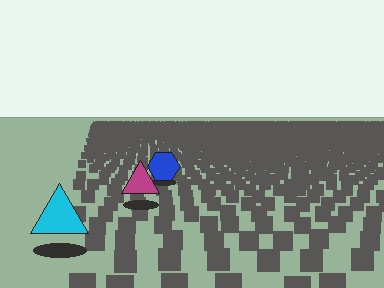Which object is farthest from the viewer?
The blue hexagon is farthest from the viewer. It appears smaller and the ground texture around it is denser.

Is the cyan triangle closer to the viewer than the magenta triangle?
Yes. The cyan triangle is closer — you can tell from the texture gradient: the ground texture is coarser near it.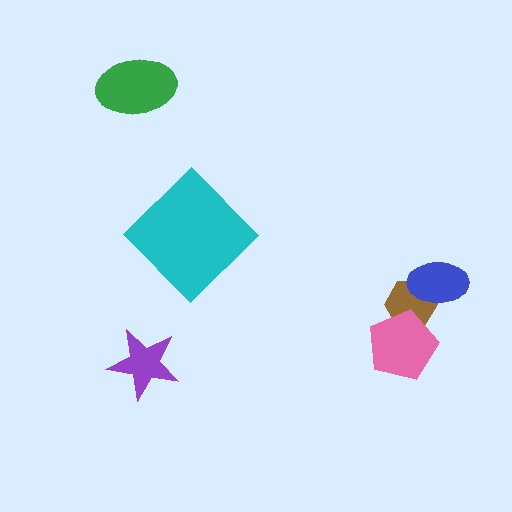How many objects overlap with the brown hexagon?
2 objects overlap with the brown hexagon.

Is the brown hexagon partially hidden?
Yes, it is partially covered by another shape.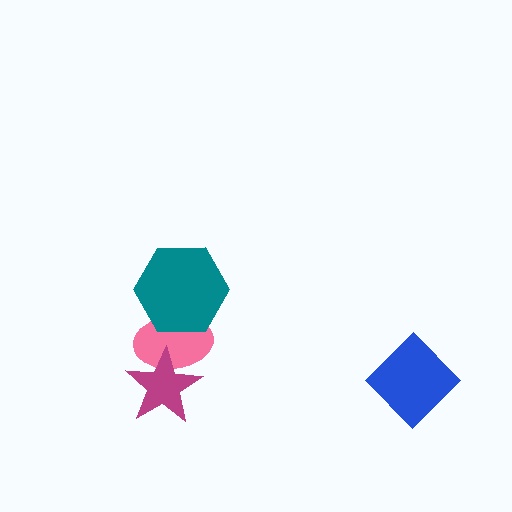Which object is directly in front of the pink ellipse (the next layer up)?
The teal hexagon is directly in front of the pink ellipse.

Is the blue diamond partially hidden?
No, no other shape covers it.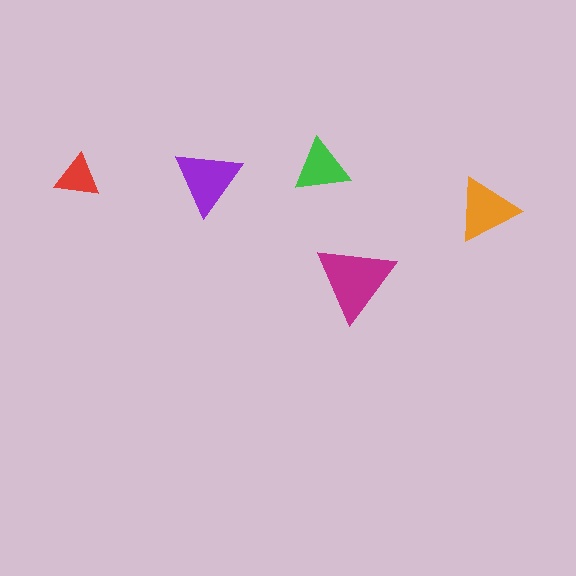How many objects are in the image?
There are 5 objects in the image.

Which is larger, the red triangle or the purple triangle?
The purple one.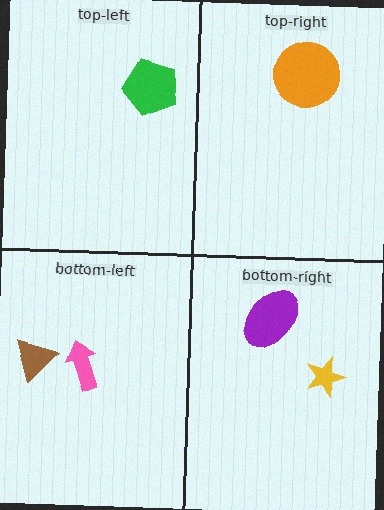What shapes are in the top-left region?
The green pentagon.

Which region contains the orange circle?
The top-right region.